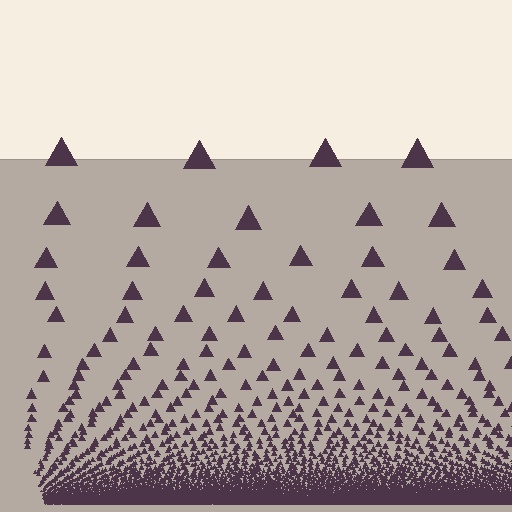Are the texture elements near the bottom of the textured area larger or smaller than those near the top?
Smaller. The gradient is inverted — elements near the bottom are smaller and denser.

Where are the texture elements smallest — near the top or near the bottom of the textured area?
Near the bottom.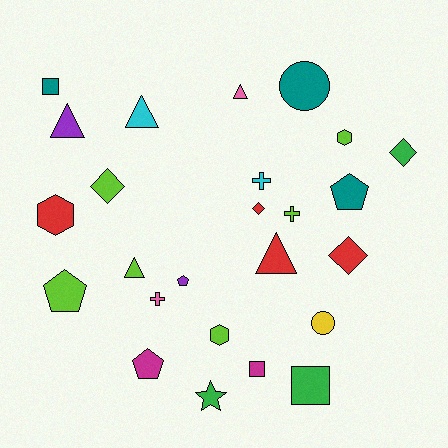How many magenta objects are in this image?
There are 2 magenta objects.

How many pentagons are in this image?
There are 4 pentagons.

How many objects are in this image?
There are 25 objects.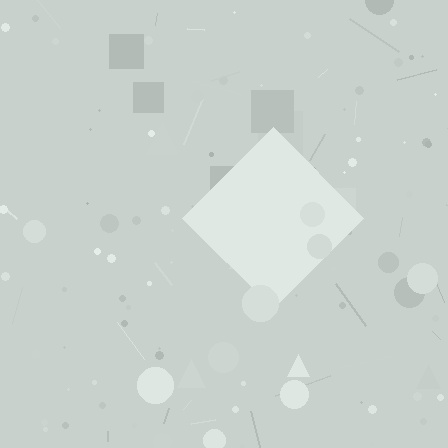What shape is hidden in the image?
A diamond is hidden in the image.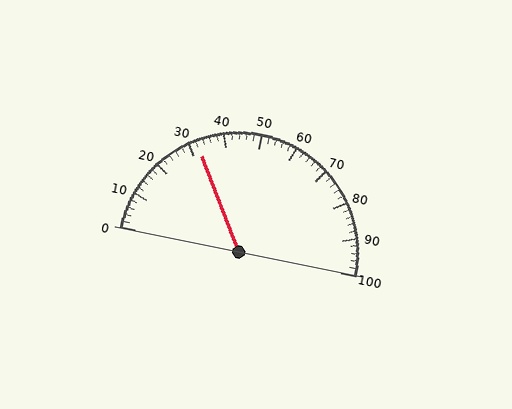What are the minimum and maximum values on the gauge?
The gauge ranges from 0 to 100.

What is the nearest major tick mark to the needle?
The nearest major tick mark is 30.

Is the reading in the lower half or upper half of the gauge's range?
The reading is in the lower half of the range (0 to 100).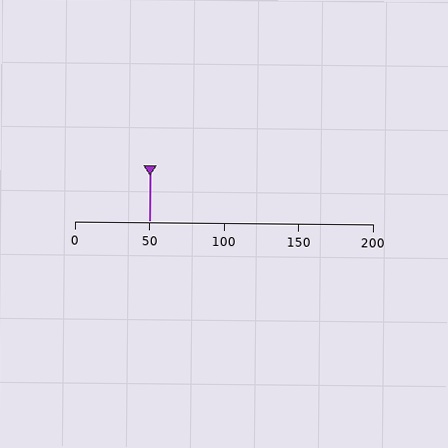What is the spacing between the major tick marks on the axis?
The major ticks are spaced 50 apart.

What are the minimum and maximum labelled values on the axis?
The axis runs from 0 to 200.